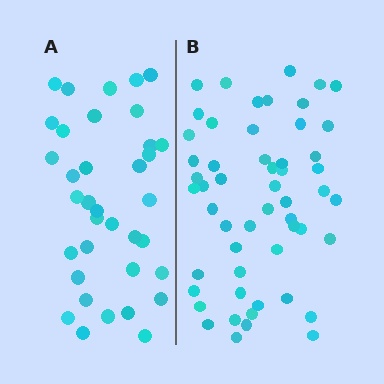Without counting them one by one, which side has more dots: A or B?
Region B (the right region) has more dots.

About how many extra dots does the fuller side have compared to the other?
Region B has approximately 20 more dots than region A.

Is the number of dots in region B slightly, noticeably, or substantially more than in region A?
Region B has substantially more. The ratio is roughly 1.5 to 1.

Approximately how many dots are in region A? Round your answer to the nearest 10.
About 40 dots. (The exact count is 36, which rounds to 40.)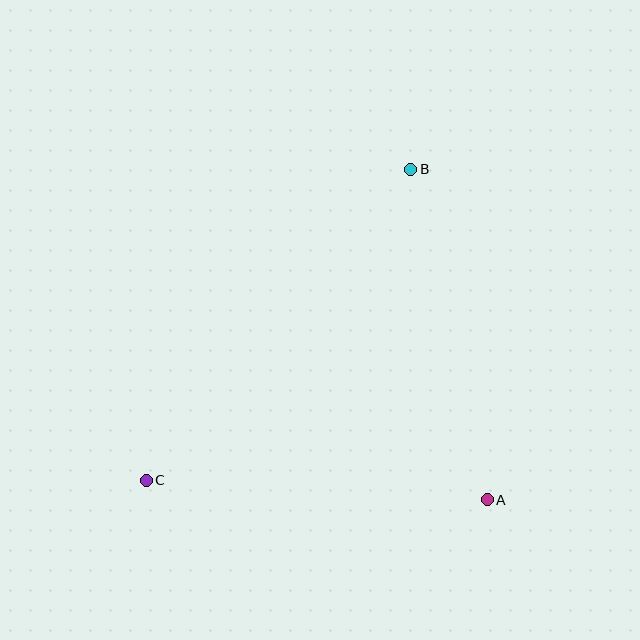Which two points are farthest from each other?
Points B and C are farthest from each other.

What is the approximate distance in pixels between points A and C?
The distance between A and C is approximately 342 pixels.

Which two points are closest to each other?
Points A and B are closest to each other.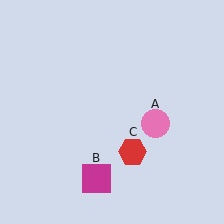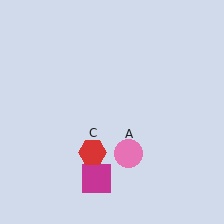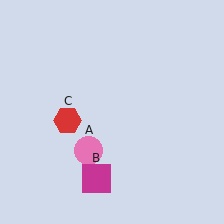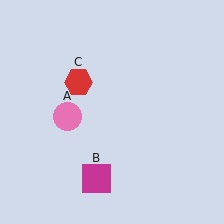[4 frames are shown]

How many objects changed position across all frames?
2 objects changed position: pink circle (object A), red hexagon (object C).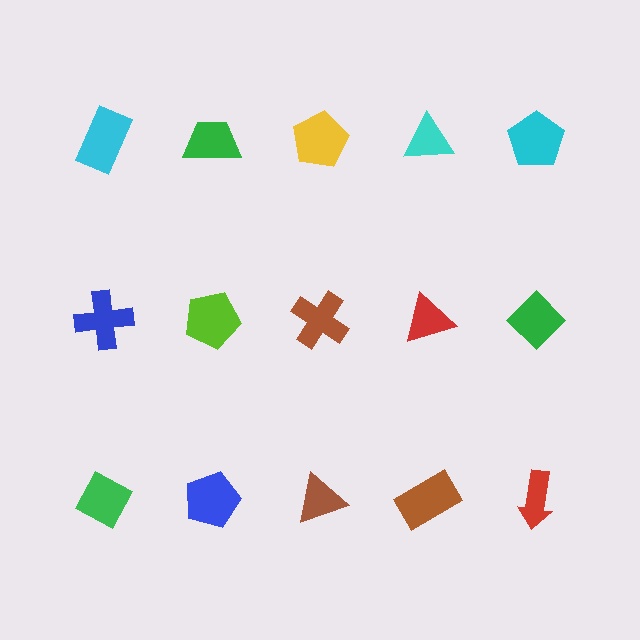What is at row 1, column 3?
A yellow pentagon.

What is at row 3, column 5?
A red arrow.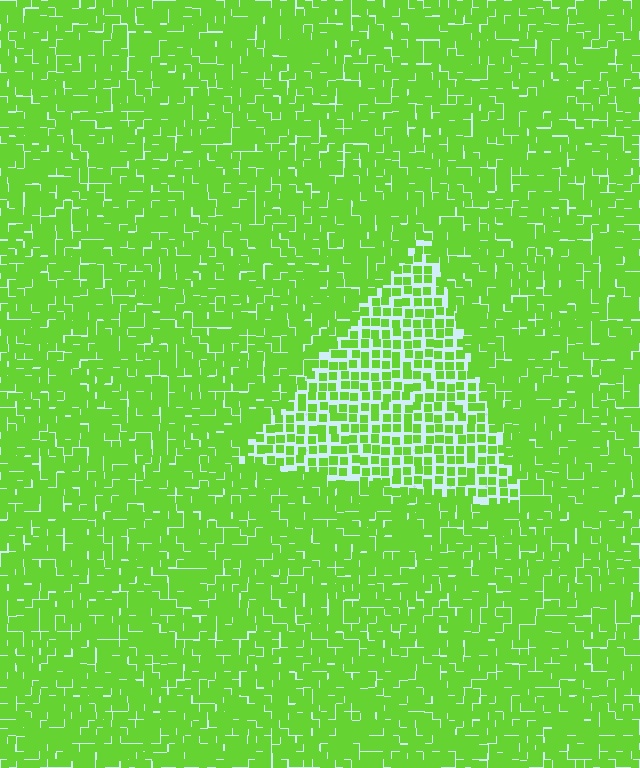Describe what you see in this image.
The image contains small lime elements arranged at two different densities. A triangle-shaped region is visible where the elements are less densely packed than the surrounding area.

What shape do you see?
I see a triangle.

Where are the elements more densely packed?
The elements are more densely packed outside the triangle boundary.